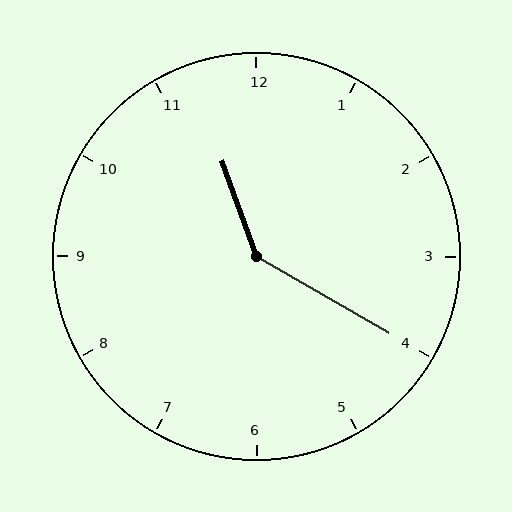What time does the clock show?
11:20.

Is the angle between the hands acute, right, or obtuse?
It is obtuse.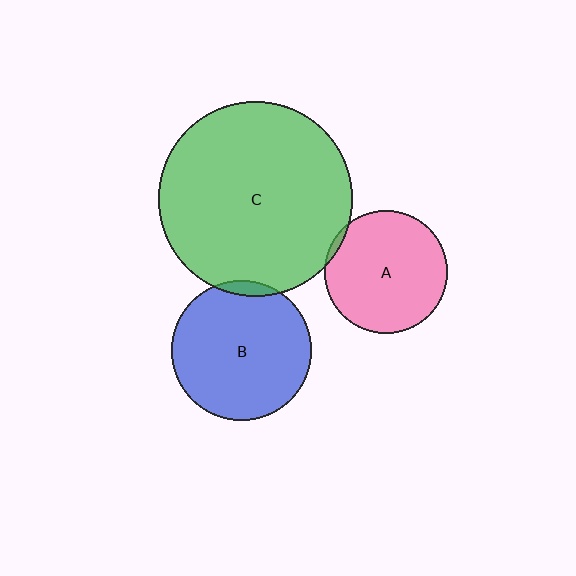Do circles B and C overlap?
Yes.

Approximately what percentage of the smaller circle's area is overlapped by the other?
Approximately 5%.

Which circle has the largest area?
Circle C (green).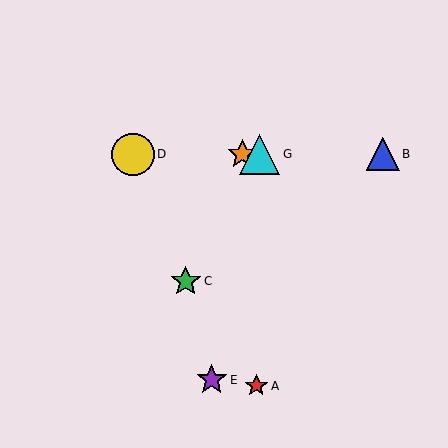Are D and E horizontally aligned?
No, D is at y≈154 and E is at y≈380.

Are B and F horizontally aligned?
Yes, both are at y≈154.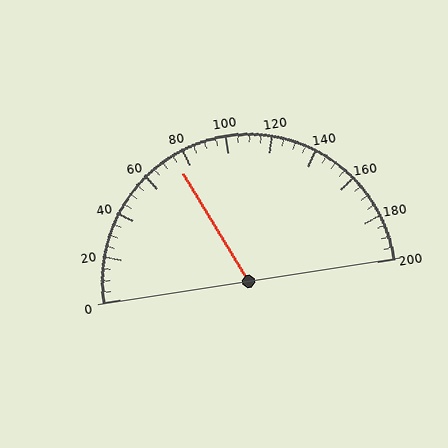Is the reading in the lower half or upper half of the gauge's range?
The reading is in the lower half of the range (0 to 200).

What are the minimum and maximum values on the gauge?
The gauge ranges from 0 to 200.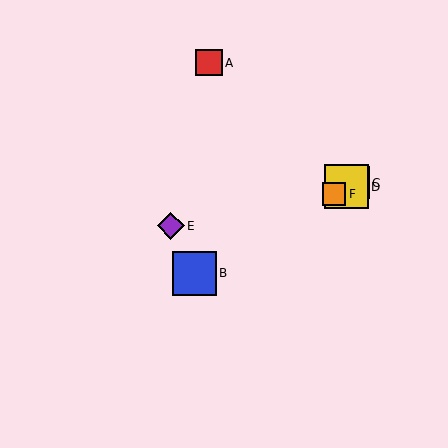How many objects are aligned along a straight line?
4 objects (B, C, D, F) are aligned along a straight line.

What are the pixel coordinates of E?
Object E is at (171, 226).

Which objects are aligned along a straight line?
Objects B, C, D, F are aligned along a straight line.